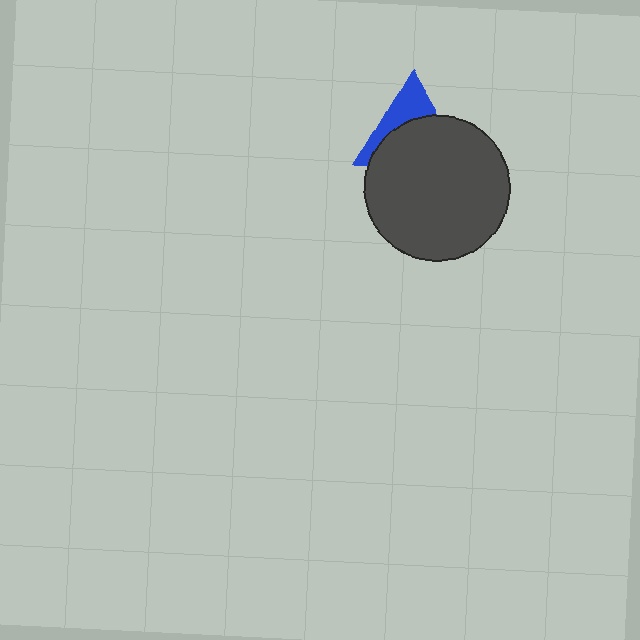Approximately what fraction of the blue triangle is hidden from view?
Roughly 62% of the blue triangle is hidden behind the dark gray circle.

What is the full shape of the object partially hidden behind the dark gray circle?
The partially hidden object is a blue triangle.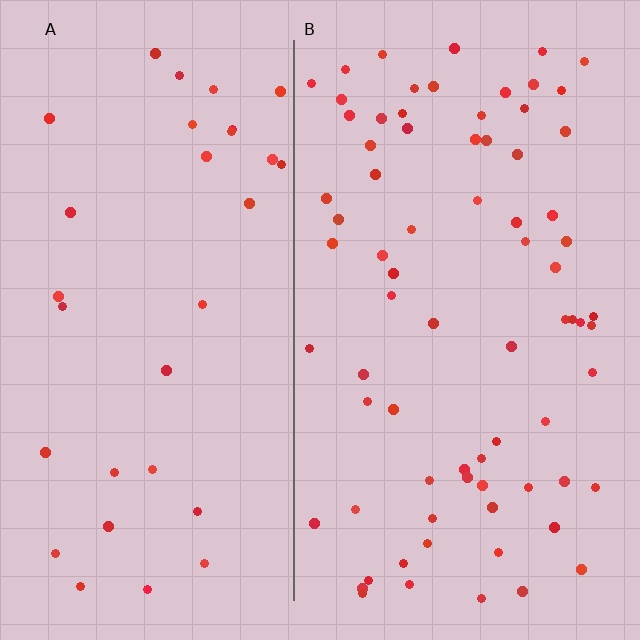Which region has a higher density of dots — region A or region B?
B (the right).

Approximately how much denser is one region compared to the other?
Approximately 2.4× — region B over region A.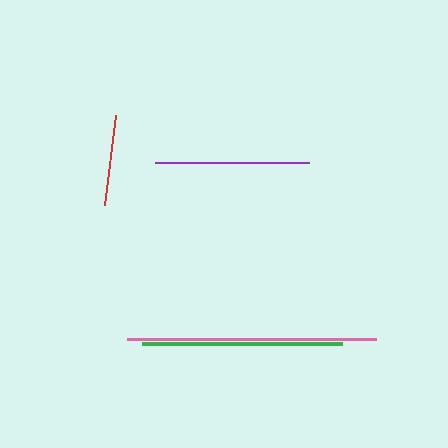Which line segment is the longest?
The pink line is the longest at approximately 248 pixels.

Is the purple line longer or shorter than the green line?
The green line is longer than the purple line.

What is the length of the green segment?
The green segment is approximately 200 pixels long.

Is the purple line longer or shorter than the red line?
The purple line is longer than the red line.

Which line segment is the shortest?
The red line is the shortest at approximately 90 pixels.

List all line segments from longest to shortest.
From longest to shortest: pink, green, purple, red.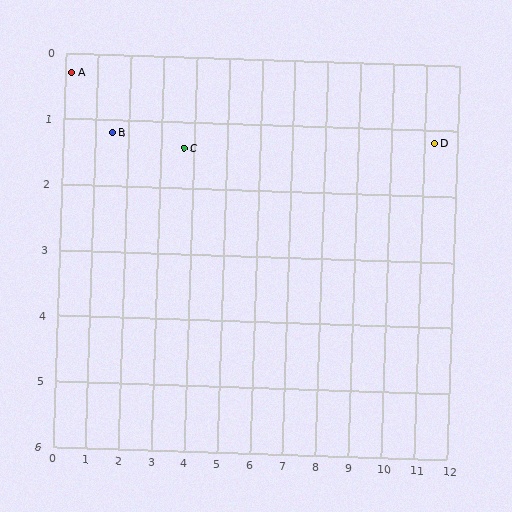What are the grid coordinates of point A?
Point A is at approximately (0.2, 0.3).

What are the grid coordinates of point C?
Point C is at approximately (3.7, 1.4).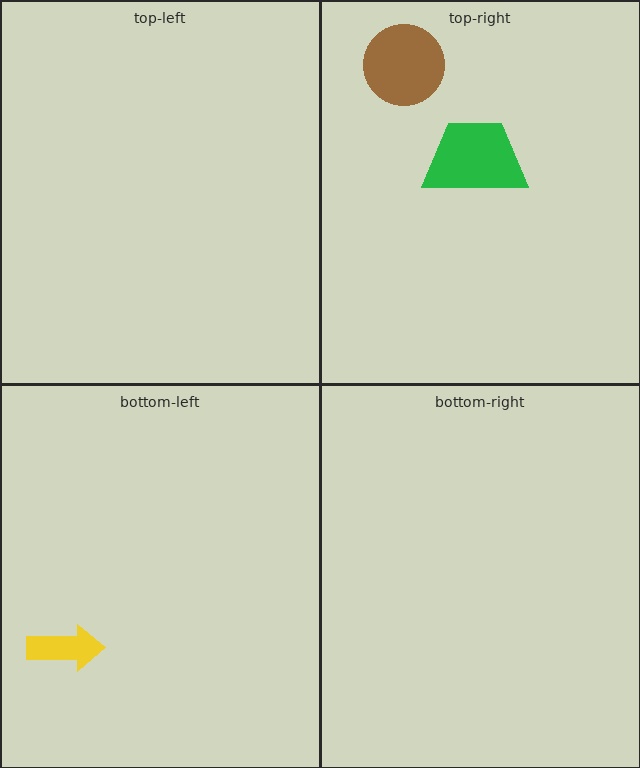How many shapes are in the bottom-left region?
1.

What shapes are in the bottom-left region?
The yellow arrow.